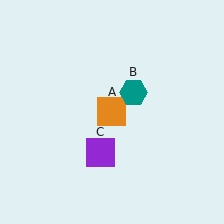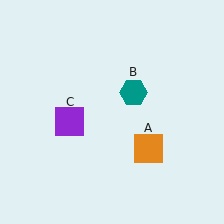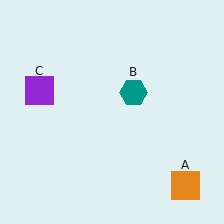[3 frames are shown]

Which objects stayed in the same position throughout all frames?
Teal hexagon (object B) remained stationary.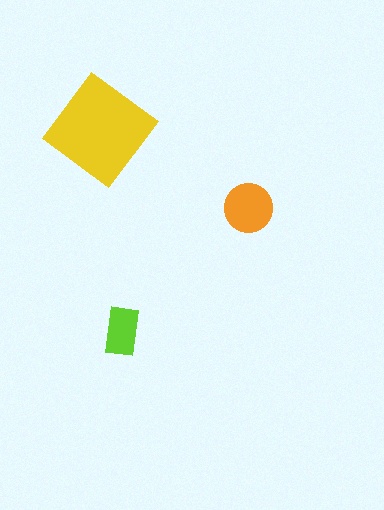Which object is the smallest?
The lime rectangle.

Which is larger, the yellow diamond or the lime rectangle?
The yellow diamond.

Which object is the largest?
The yellow diamond.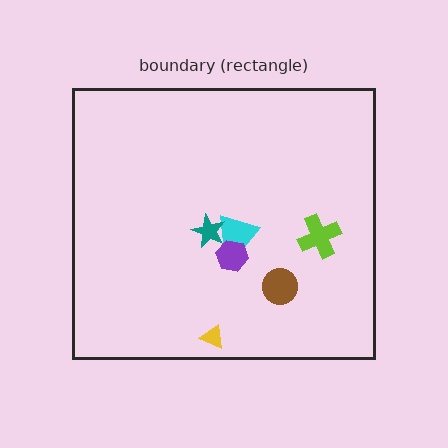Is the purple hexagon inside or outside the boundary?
Inside.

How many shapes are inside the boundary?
6 inside, 0 outside.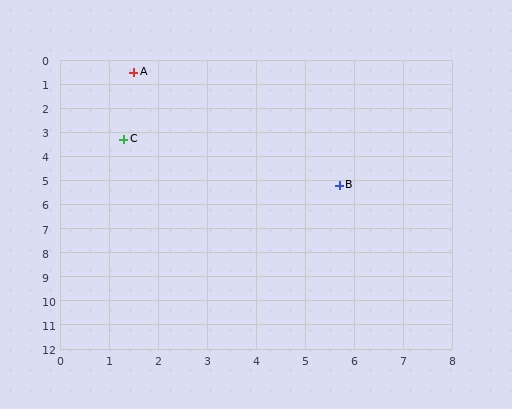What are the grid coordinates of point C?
Point C is at approximately (1.3, 3.3).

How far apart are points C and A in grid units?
Points C and A are about 2.8 grid units apart.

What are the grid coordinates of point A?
Point A is at approximately (1.5, 0.5).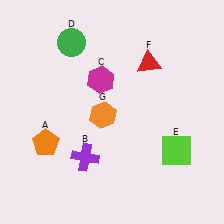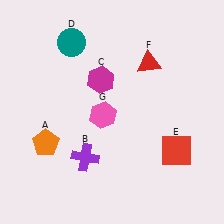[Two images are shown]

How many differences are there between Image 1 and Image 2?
There are 3 differences between the two images.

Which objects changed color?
D changed from green to teal. E changed from lime to red. G changed from orange to pink.